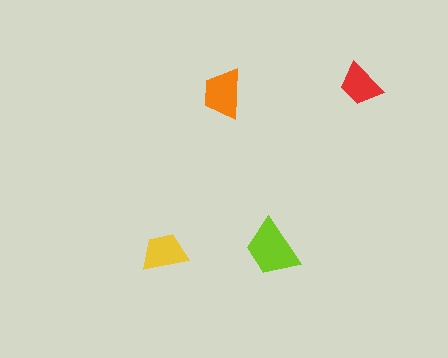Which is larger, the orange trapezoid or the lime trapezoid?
The lime one.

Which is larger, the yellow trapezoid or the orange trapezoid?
The orange one.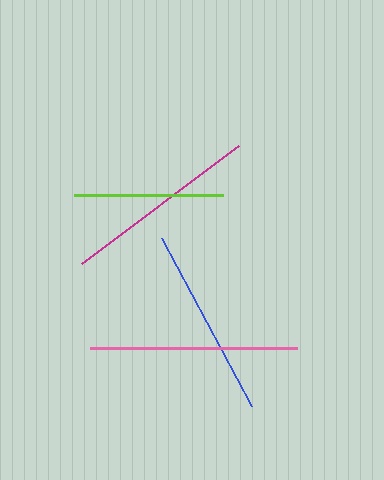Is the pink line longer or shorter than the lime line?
The pink line is longer than the lime line.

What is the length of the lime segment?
The lime segment is approximately 149 pixels long.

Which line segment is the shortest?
The lime line is the shortest at approximately 149 pixels.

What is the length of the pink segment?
The pink segment is approximately 207 pixels long.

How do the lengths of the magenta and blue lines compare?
The magenta and blue lines are approximately the same length.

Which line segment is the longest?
The pink line is the longest at approximately 207 pixels.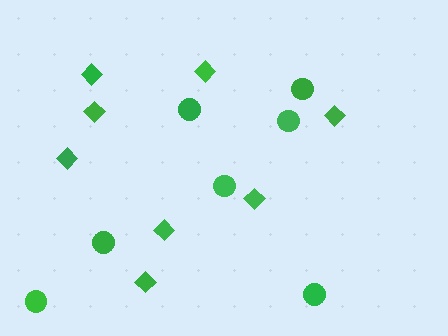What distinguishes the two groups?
There are 2 groups: one group of circles (7) and one group of diamonds (8).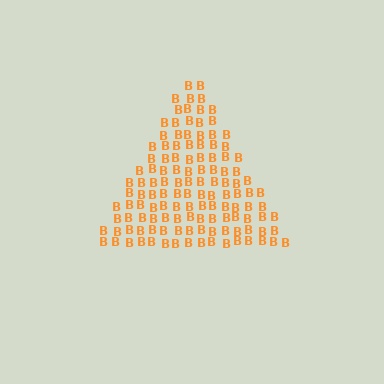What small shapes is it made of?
It is made of small letter B's.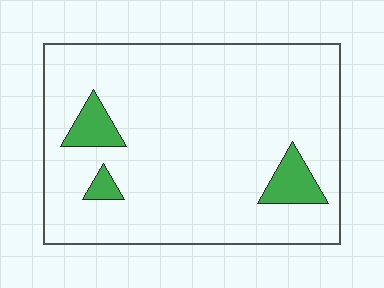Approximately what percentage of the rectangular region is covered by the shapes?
Approximately 10%.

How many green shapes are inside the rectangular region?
3.